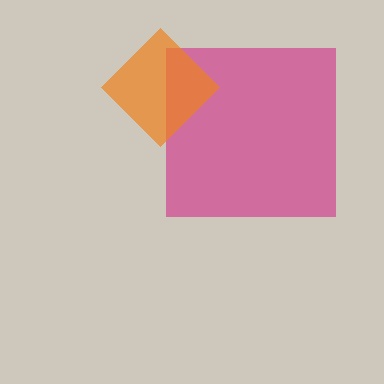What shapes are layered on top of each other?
The layered shapes are: a magenta square, an orange diamond.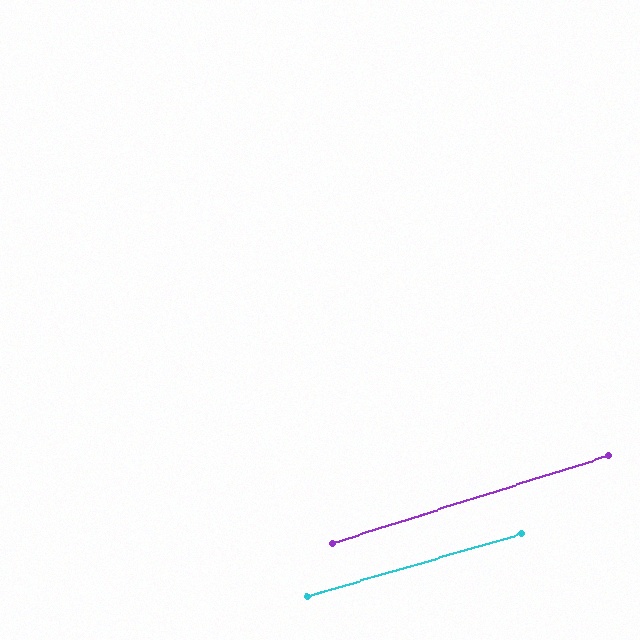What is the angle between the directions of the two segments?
Approximately 1 degree.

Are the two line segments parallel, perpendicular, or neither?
Parallel — their directions differ by only 1.3°.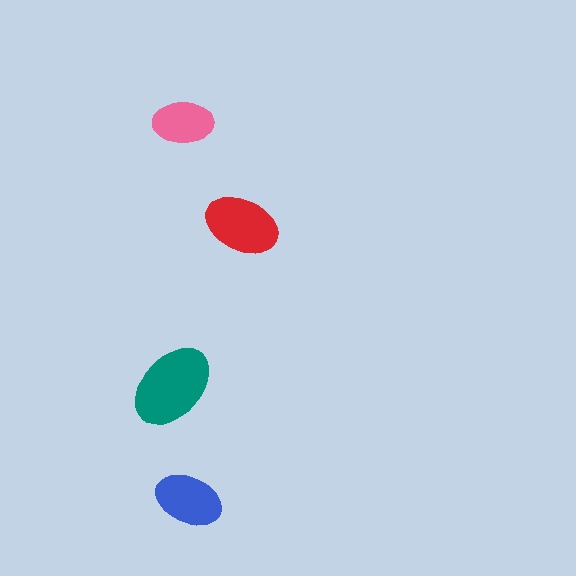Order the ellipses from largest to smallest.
the teal one, the red one, the blue one, the pink one.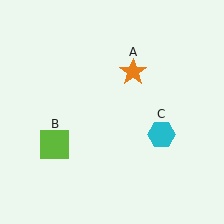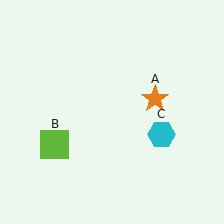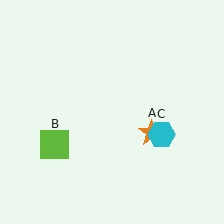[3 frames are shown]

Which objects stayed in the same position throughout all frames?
Lime square (object B) and cyan hexagon (object C) remained stationary.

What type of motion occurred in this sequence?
The orange star (object A) rotated clockwise around the center of the scene.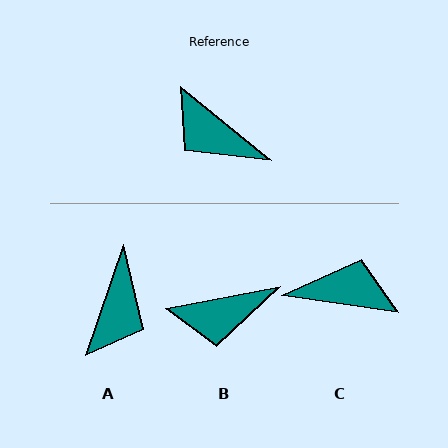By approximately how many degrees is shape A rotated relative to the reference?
Approximately 110 degrees counter-clockwise.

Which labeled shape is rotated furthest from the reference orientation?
C, about 149 degrees away.